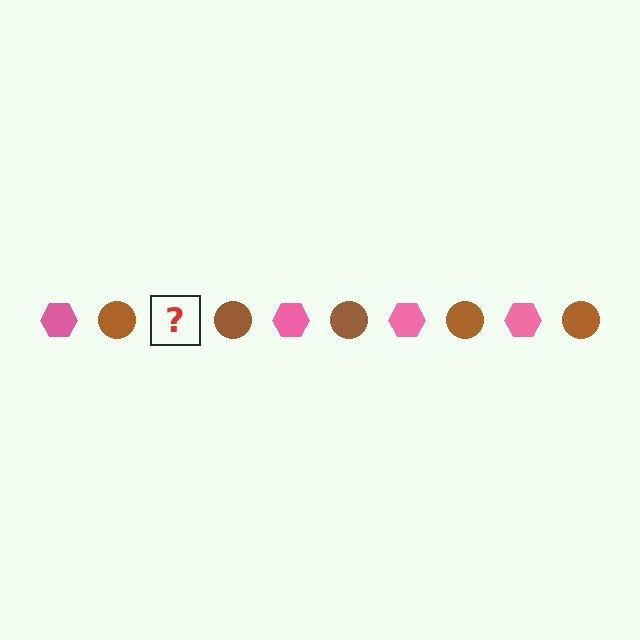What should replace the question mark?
The question mark should be replaced with a pink hexagon.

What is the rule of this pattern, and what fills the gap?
The rule is that the pattern alternates between pink hexagon and brown circle. The gap should be filled with a pink hexagon.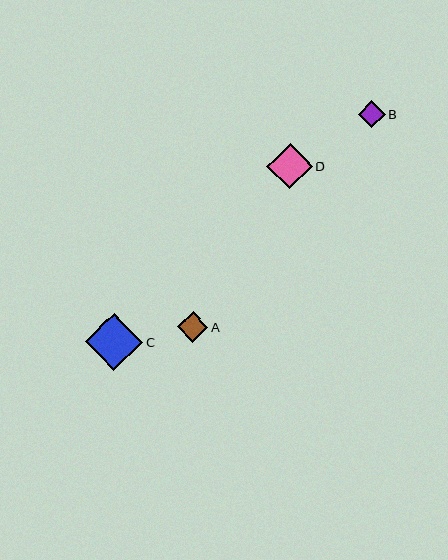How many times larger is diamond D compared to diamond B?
Diamond D is approximately 1.7 times the size of diamond B.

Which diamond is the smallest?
Diamond B is the smallest with a size of approximately 26 pixels.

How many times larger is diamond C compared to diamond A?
Diamond C is approximately 1.9 times the size of diamond A.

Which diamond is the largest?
Diamond C is the largest with a size of approximately 57 pixels.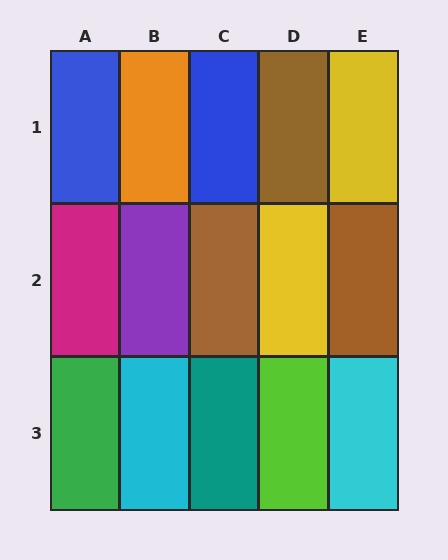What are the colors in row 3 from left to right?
Green, cyan, teal, lime, cyan.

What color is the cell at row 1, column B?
Orange.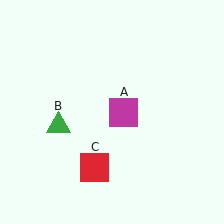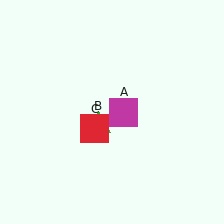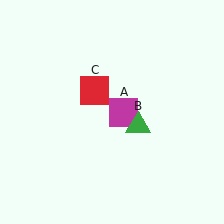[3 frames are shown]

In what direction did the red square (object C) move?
The red square (object C) moved up.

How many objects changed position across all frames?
2 objects changed position: green triangle (object B), red square (object C).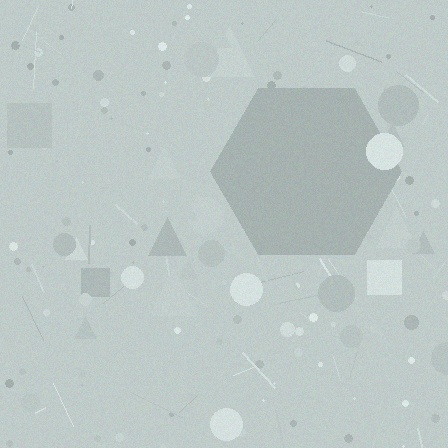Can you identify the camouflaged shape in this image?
The camouflaged shape is a hexagon.